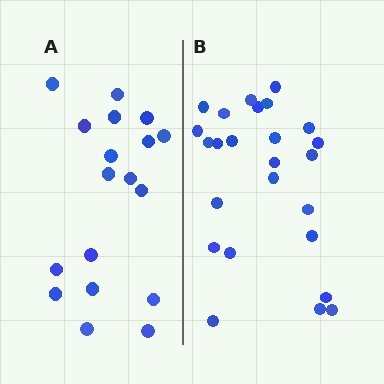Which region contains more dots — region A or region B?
Region B (the right region) has more dots.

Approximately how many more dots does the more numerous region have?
Region B has roughly 8 or so more dots than region A.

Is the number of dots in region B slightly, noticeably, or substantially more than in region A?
Region B has noticeably more, but not dramatically so. The ratio is roughly 1.4 to 1.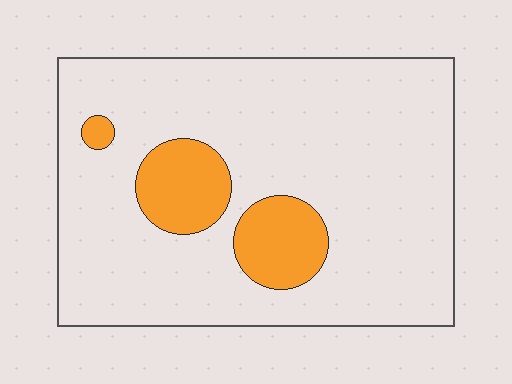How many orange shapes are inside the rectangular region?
3.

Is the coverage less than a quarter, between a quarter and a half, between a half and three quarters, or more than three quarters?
Less than a quarter.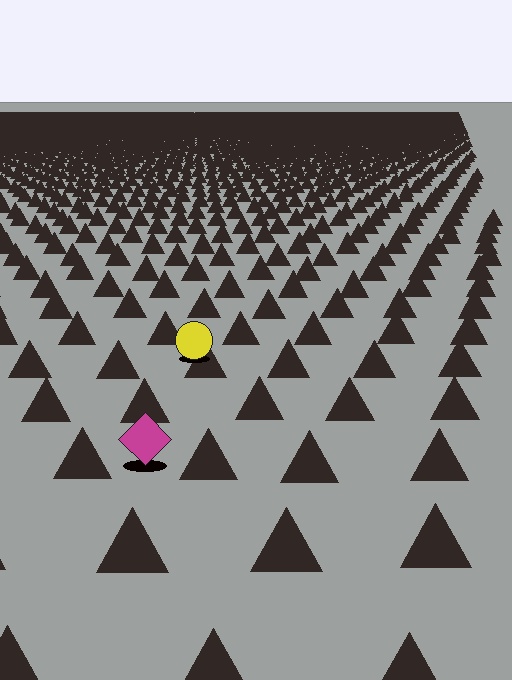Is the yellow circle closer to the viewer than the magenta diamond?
No. The magenta diamond is closer — you can tell from the texture gradient: the ground texture is coarser near it.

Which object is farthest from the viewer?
The yellow circle is farthest from the viewer. It appears smaller and the ground texture around it is denser.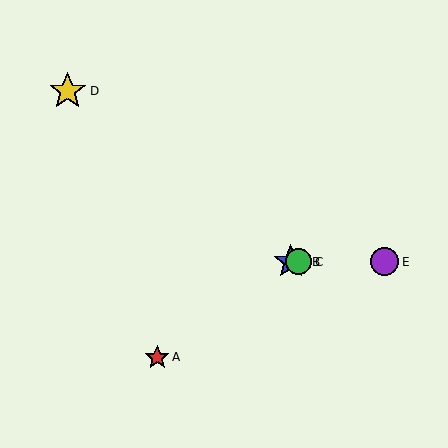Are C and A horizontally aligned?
No, C is at y≈262 and A is at y≈357.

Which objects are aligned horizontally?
Objects B, C, E are aligned horizontally.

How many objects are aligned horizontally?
3 objects (B, C, E) are aligned horizontally.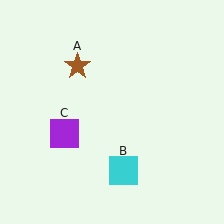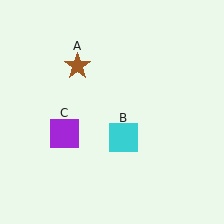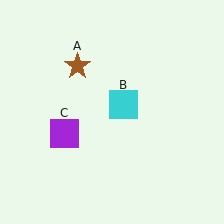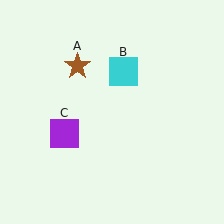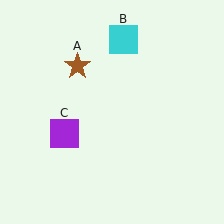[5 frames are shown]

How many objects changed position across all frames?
1 object changed position: cyan square (object B).